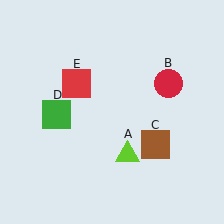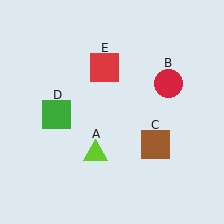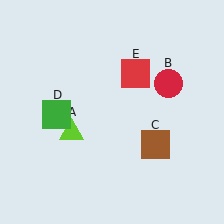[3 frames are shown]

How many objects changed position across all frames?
2 objects changed position: lime triangle (object A), red square (object E).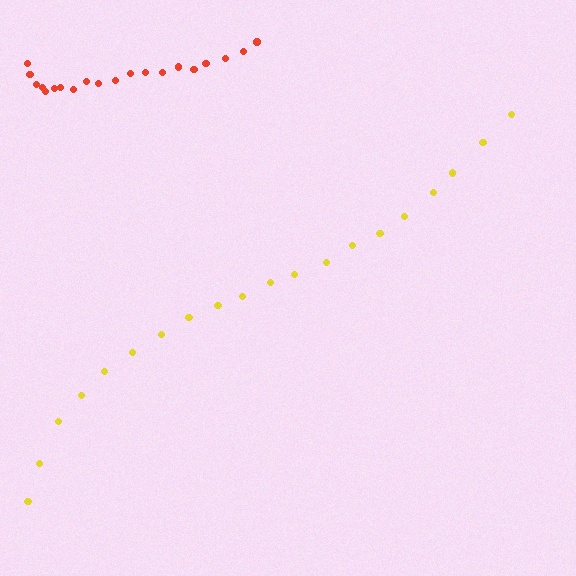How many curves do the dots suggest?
There are 2 distinct paths.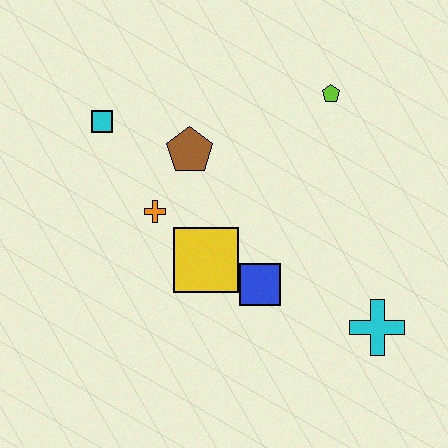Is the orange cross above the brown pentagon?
No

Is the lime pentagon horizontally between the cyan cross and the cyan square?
Yes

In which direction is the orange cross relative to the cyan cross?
The orange cross is to the left of the cyan cross.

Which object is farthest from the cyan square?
The cyan cross is farthest from the cyan square.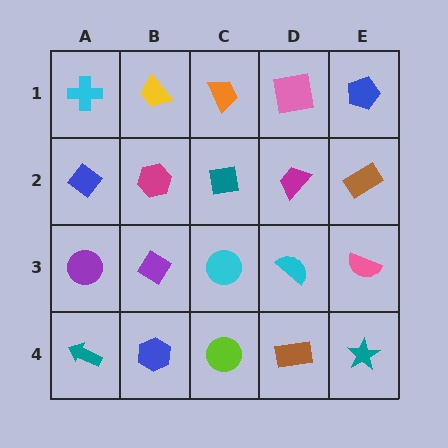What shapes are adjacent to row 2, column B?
A yellow trapezoid (row 1, column B), a purple diamond (row 3, column B), a blue diamond (row 2, column A), a teal square (row 2, column C).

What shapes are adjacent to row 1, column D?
A magenta trapezoid (row 2, column D), an orange trapezoid (row 1, column C), a blue pentagon (row 1, column E).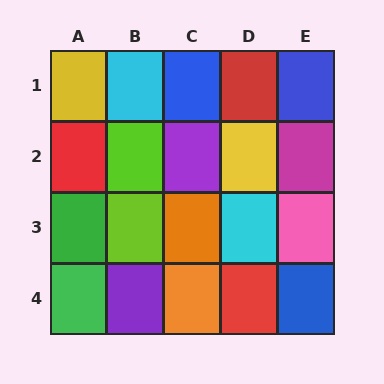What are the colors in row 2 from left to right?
Red, lime, purple, yellow, magenta.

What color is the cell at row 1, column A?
Yellow.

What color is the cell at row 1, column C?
Blue.